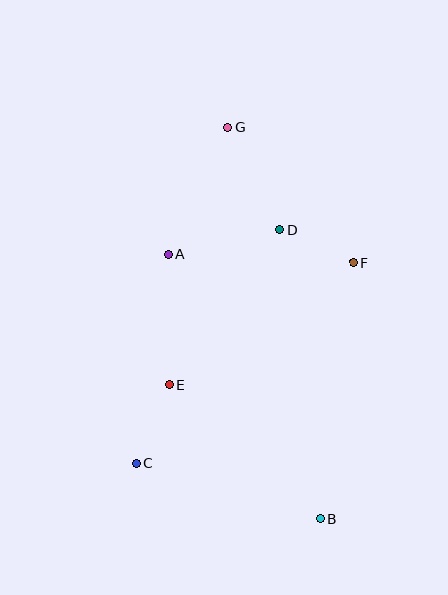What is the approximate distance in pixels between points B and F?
The distance between B and F is approximately 259 pixels.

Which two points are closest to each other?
Points D and F are closest to each other.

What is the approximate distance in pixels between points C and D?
The distance between C and D is approximately 274 pixels.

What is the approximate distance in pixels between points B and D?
The distance between B and D is approximately 292 pixels.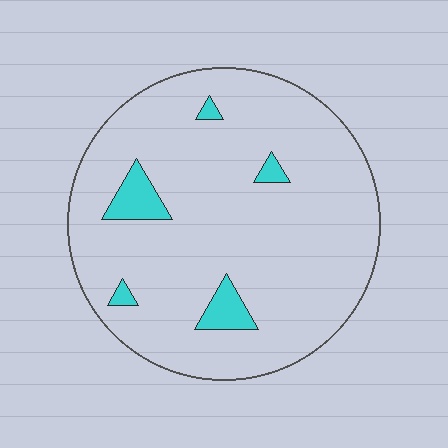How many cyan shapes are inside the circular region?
5.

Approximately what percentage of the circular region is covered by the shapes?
Approximately 5%.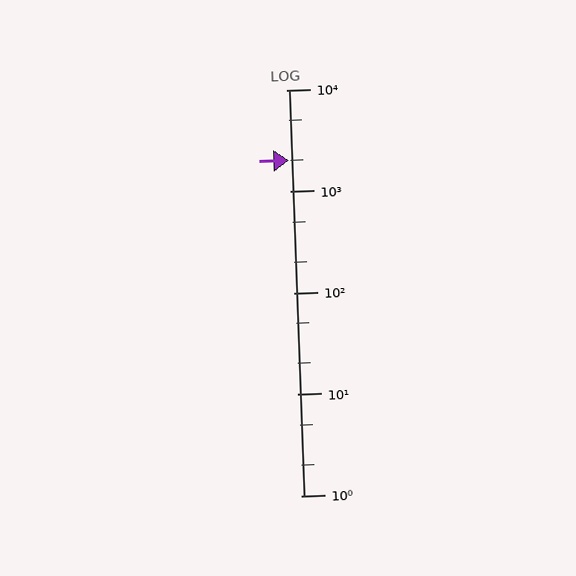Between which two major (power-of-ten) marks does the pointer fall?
The pointer is between 1000 and 10000.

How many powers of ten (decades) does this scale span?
The scale spans 4 decades, from 1 to 10000.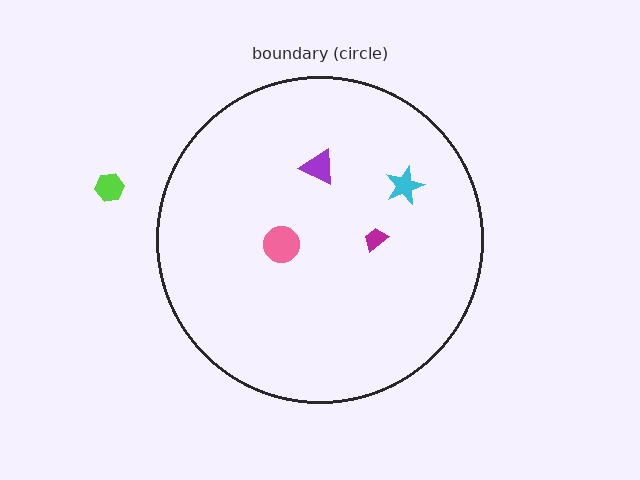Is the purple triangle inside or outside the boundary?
Inside.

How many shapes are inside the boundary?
4 inside, 1 outside.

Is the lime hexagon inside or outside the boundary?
Outside.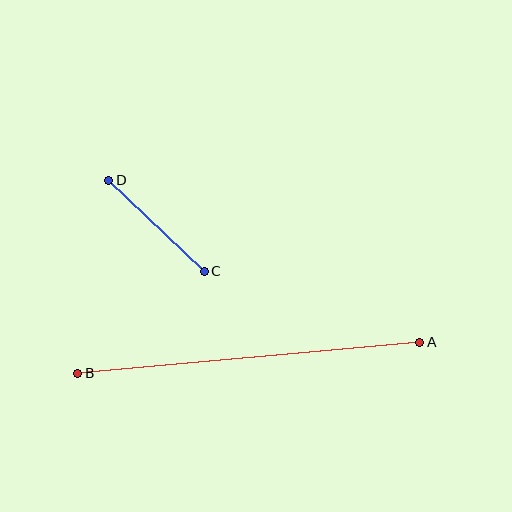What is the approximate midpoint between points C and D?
The midpoint is at approximately (156, 226) pixels.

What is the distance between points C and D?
The distance is approximately 132 pixels.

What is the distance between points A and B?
The distance is approximately 343 pixels.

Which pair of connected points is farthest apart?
Points A and B are farthest apart.